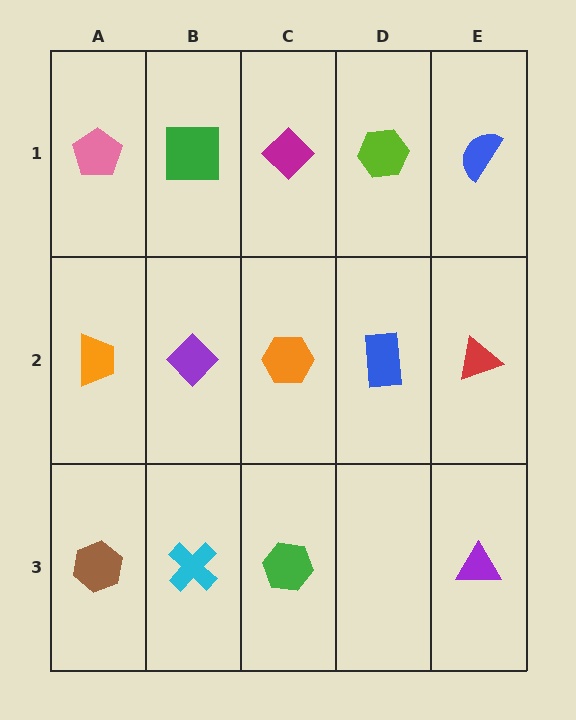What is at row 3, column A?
A brown hexagon.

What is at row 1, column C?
A magenta diamond.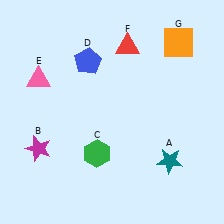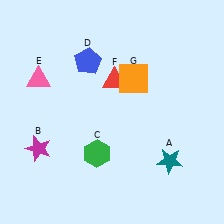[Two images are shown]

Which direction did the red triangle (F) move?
The red triangle (F) moved down.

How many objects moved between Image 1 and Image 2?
2 objects moved between the two images.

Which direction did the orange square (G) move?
The orange square (G) moved left.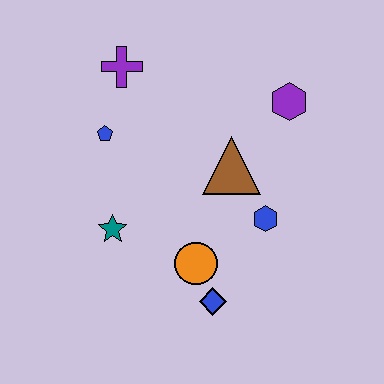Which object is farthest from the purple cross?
The blue diamond is farthest from the purple cross.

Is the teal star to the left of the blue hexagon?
Yes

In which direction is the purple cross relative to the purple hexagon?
The purple cross is to the left of the purple hexagon.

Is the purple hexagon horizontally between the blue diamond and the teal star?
No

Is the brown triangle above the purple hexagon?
No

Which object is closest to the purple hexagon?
The brown triangle is closest to the purple hexagon.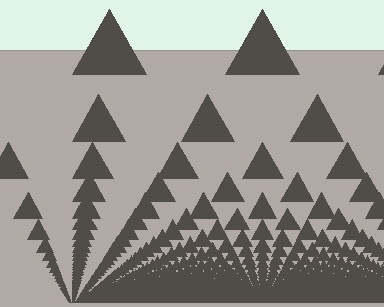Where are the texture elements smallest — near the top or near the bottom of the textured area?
Near the bottom.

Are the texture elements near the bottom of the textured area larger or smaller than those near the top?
Smaller. The gradient is inverted — elements near the bottom are smaller and denser.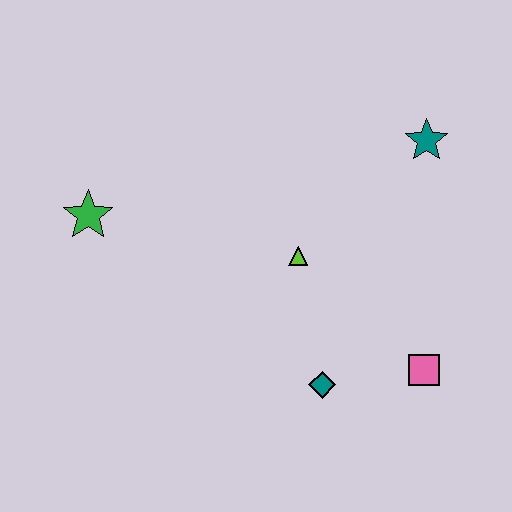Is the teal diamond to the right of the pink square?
No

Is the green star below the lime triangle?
No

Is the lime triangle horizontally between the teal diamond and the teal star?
No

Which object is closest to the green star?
The lime triangle is closest to the green star.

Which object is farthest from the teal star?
The green star is farthest from the teal star.